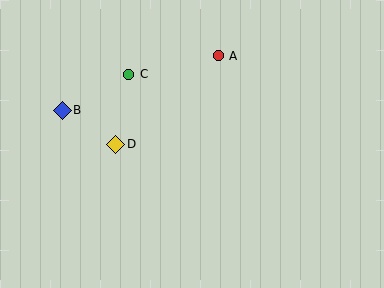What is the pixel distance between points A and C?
The distance between A and C is 92 pixels.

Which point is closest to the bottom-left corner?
Point D is closest to the bottom-left corner.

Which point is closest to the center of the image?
Point D at (116, 144) is closest to the center.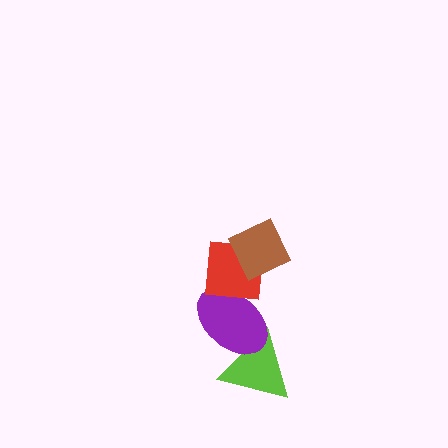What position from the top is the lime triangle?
The lime triangle is 4th from the top.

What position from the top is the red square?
The red square is 2nd from the top.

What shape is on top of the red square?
The brown diamond is on top of the red square.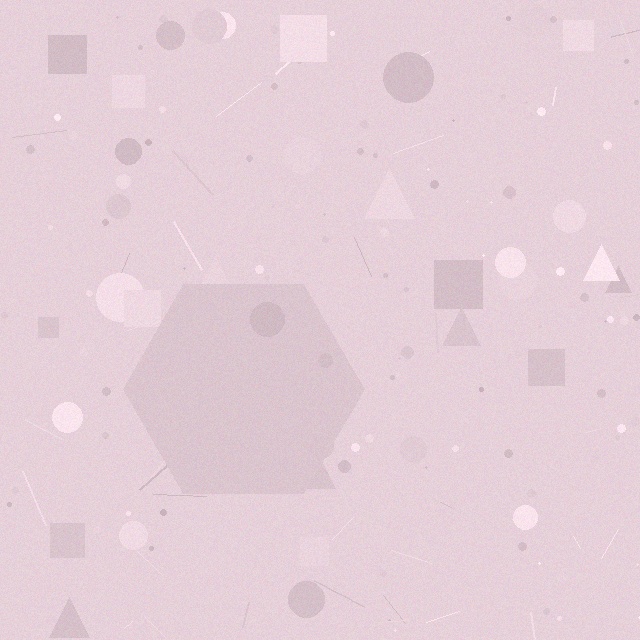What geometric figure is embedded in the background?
A hexagon is embedded in the background.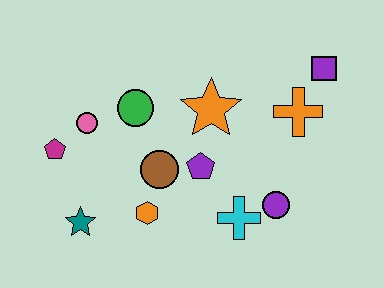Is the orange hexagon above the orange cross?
No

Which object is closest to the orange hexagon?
The brown circle is closest to the orange hexagon.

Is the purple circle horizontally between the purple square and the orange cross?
No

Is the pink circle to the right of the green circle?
No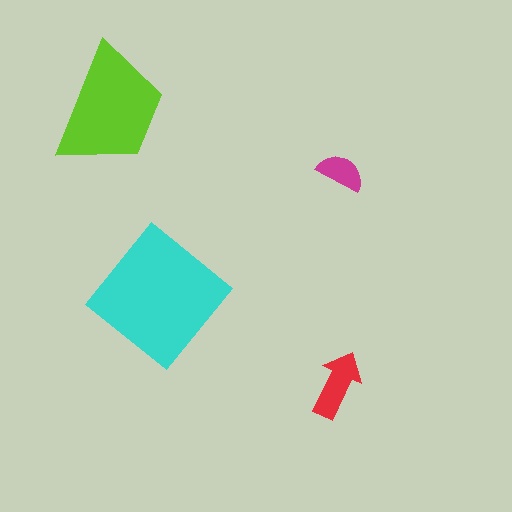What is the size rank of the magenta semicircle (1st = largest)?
4th.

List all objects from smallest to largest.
The magenta semicircle, the red arrow, the lime trapezoid, the cyan diamond.